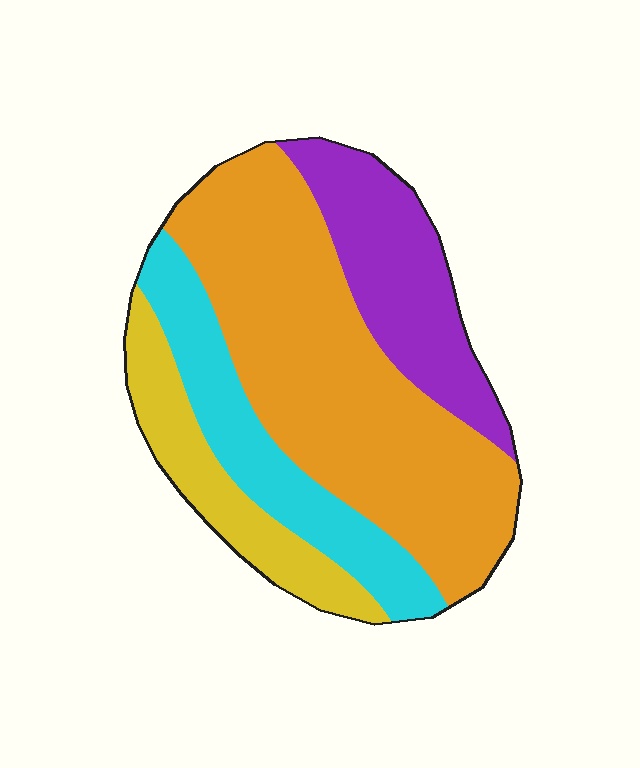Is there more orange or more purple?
Orange.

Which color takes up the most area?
Orange, at roughly 50%.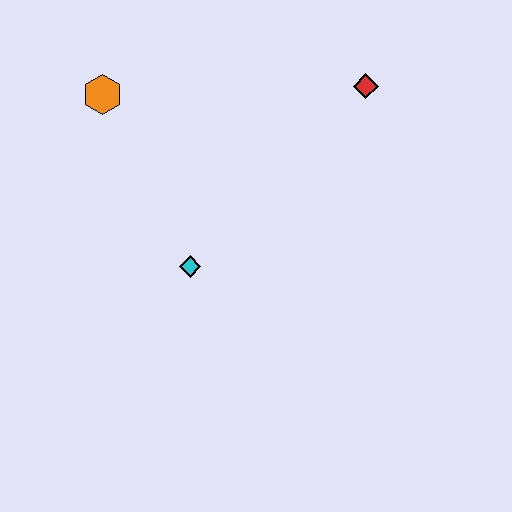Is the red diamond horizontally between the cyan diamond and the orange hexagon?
No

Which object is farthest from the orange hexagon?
The red diamond is farthest from the orange hexagon.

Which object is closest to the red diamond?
The cyan diamond is closest to the red diamond.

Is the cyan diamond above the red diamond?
No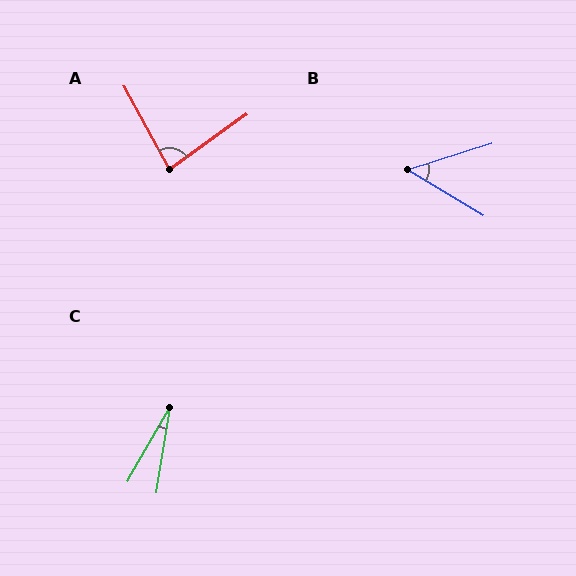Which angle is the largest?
A, at approximately 83 degrees.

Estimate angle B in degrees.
Approximately 49 degrees.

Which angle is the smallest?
C, at approximately 21 degrees.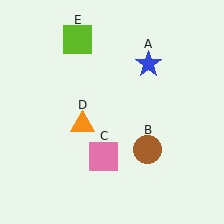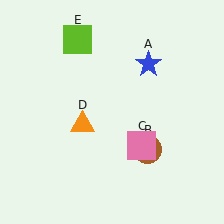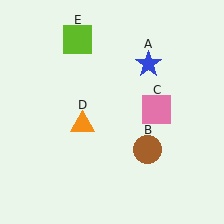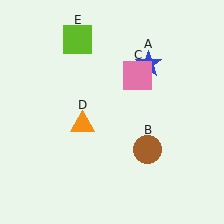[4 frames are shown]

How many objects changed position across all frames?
1 object changed position: pink square (object C).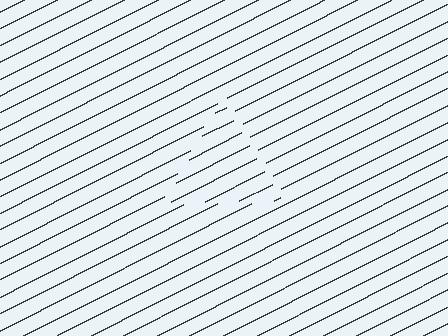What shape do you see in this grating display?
An illusory triangle. The interior of the shape contains the same grating, shifted by half a period — the contour is defined by the phase discontinuity where line-ends from the inner and outer gratings abut.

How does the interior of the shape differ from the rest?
The interior of the shape contains the same grating, shifted by half a period — the contour is defined by the phase discontinuity where line-ends from the inner and outer gratings abut.